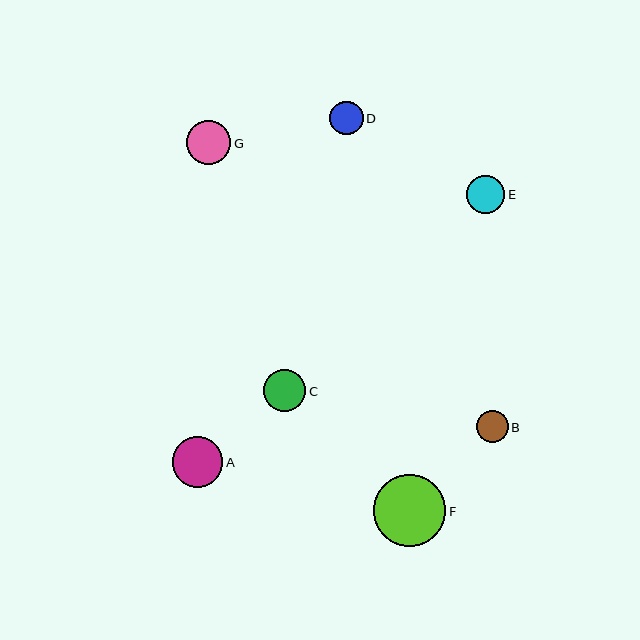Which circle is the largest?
Circle F is the largest with a size of approximately 73 pixels.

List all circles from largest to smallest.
From largest to smallest: F, A, G, C, E, D, B.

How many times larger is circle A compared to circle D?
Circle A is approximately 1.5 times the size of circle D.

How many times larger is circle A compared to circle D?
Circle A is approximately 1.5 times the size of circle D.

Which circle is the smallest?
Circle B is the smallest with a size of approximately 32 pixels.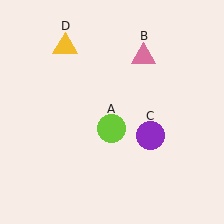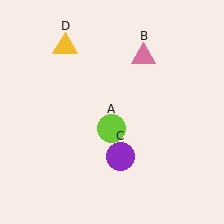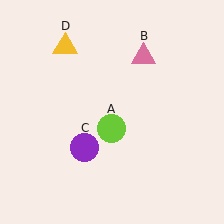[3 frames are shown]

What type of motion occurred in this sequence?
The purple circle (object C) rotated clockwise around the center of the scene.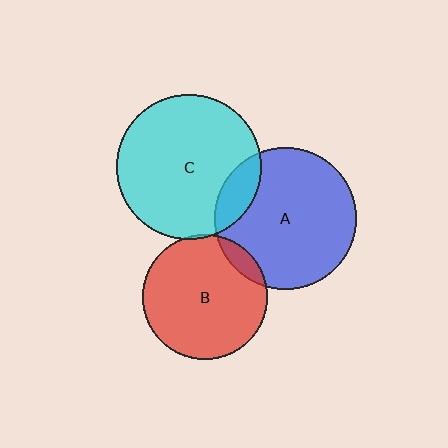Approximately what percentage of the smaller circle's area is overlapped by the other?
Approximately 10%.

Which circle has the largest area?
Circle C (cyan).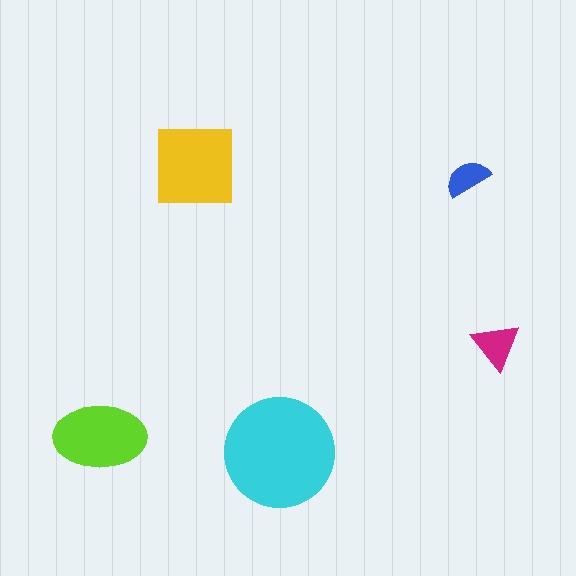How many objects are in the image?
There are 5 objects in the image.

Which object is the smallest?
The blue semicircle.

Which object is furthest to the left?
The lime ellipse is leftmost.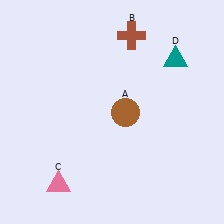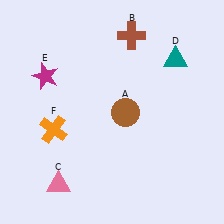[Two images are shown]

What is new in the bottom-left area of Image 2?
An orange cross (F) was added in the bottom-left area of Image 2.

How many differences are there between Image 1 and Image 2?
There are 2 differences between the two images.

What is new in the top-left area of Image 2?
A magenta star (E) was added in the top-left area of Image 2.